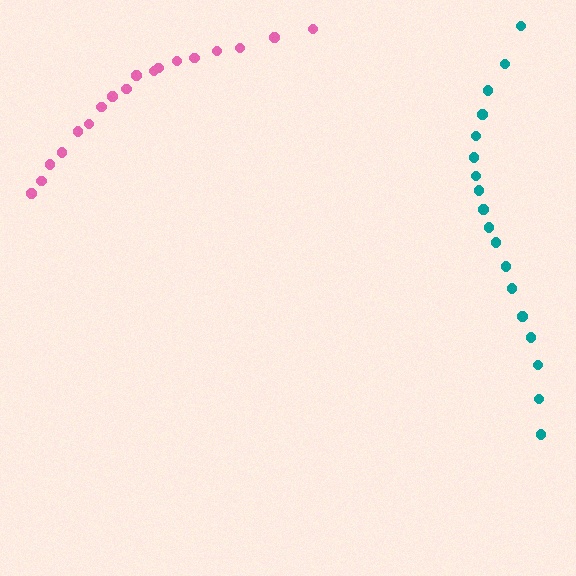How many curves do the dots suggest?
There are 2 distinct paths.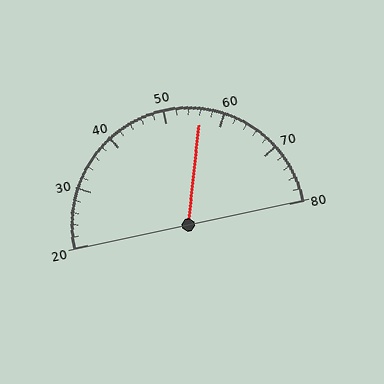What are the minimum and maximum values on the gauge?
The gauge ranges from 20 to 80.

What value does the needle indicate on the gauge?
The needle indicates approximately 56.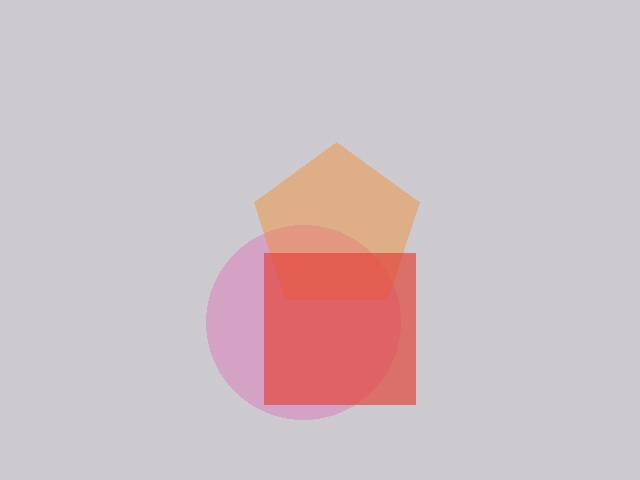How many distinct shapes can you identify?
There are 3 distinct shapes: a pink circle, an orange pentagon, a red square.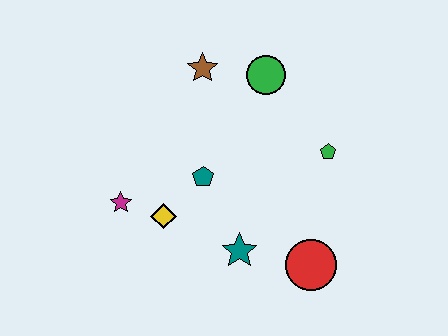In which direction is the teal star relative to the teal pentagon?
The teal star is below the teal pentagon.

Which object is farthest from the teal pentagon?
The red circle is farthest from the teal pentagon.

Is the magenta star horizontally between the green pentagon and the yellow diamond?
No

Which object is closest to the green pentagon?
The green circle is closest to the green pentagon.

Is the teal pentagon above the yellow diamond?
Yes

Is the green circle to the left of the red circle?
Yes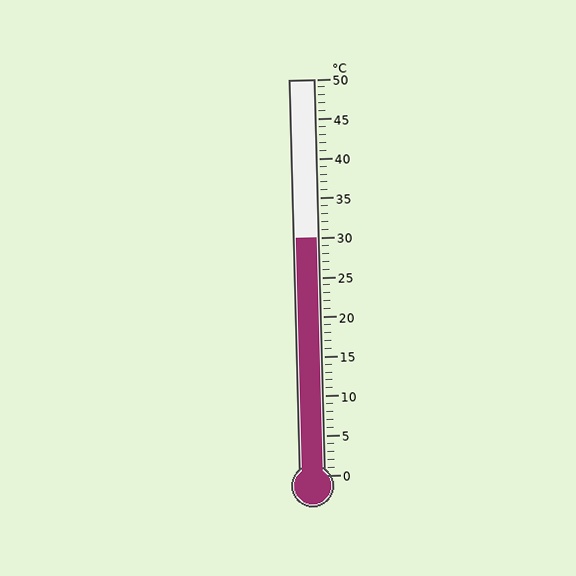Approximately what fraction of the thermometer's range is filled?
The thermometer is filled to approximately 60% of its range.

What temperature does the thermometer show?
The thermometer shows approximately 30°C.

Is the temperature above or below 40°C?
The temperature is below 40°C.